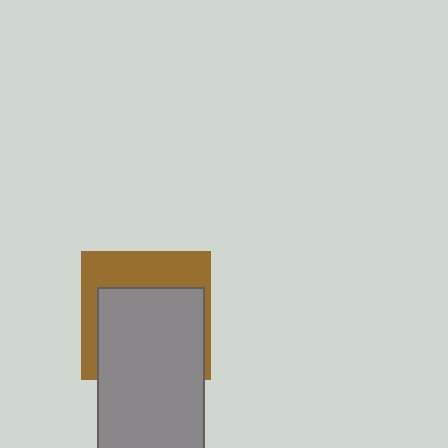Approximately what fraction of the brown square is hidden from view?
Roughly 60% of the brown square is hidden behind the gray rectangle.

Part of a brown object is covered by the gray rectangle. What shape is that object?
It is a square.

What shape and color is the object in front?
The object in front is a gray rectangle.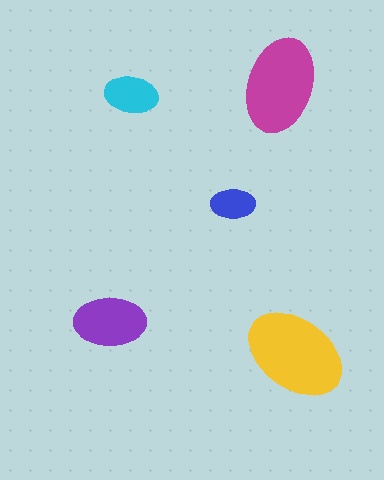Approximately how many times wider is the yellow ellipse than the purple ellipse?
About 1.5 times wider.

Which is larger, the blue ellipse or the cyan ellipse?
The cyan one.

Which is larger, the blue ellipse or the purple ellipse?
The purple one.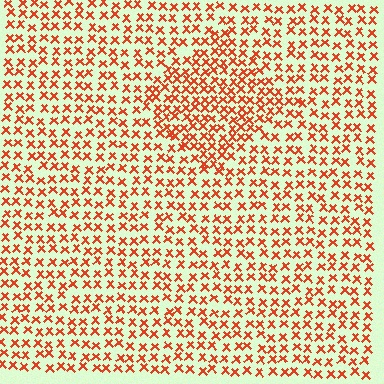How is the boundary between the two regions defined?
The boundary is defined by a change in element density (approximately 1.6x ratio). All elements are the same color, size, and shape.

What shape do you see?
I see a diamond.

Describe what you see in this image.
The image contains small red elements arranged at two different densities. A diamond-shaped region is visible where the elements are more densely packed than the surrounding area.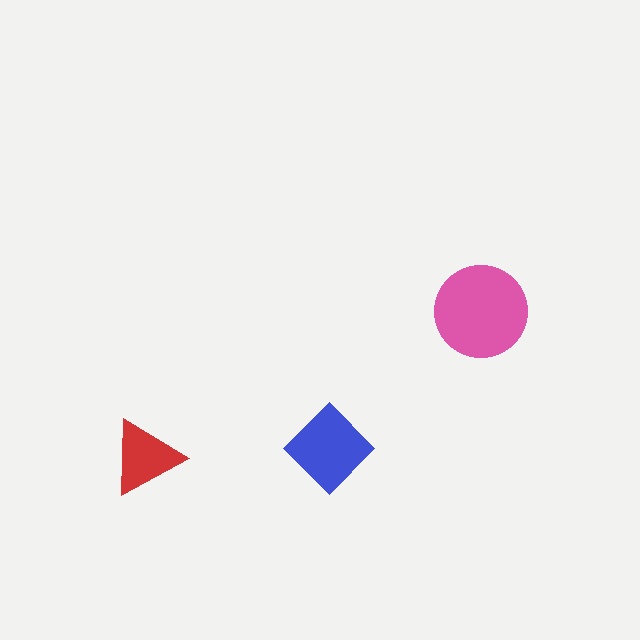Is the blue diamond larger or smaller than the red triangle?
Larger.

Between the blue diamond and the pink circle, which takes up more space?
The pink circle.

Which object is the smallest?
The red triangle.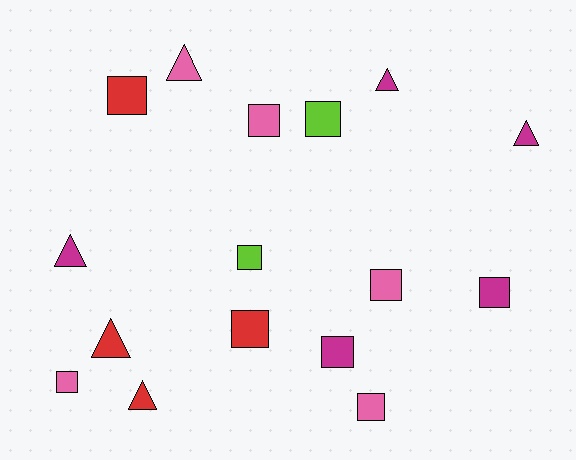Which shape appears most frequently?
Square, with 10 objects.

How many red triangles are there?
There are 2 red triangles.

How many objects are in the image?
There are 16 objects.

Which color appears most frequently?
Magenta, with 5 objects.